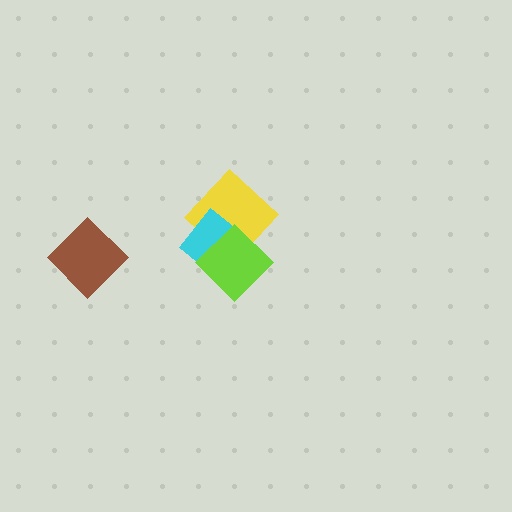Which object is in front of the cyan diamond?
The lime diamond is in front of the cyan diamond.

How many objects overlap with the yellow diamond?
2 objects overlap with the yellow diamond.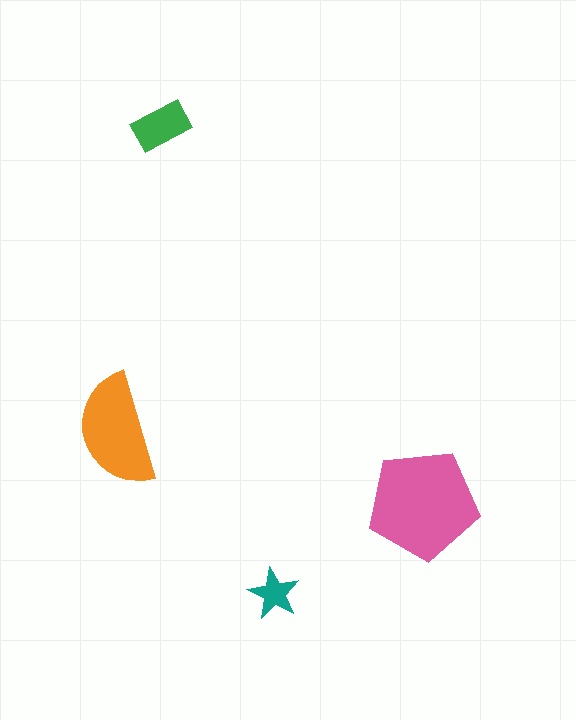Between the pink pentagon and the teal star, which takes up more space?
The pink pentagon.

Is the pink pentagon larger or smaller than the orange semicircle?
Larger.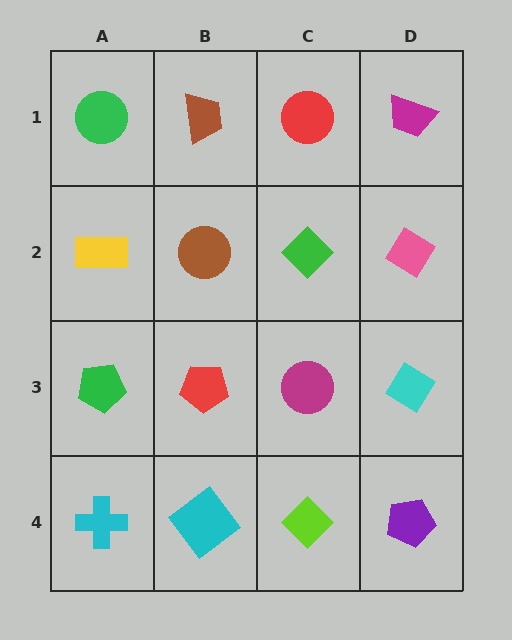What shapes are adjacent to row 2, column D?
A magenta trapezoid (row 1, column D), a cyan diamond (row 3, column D), a green diamond (row 2, column C).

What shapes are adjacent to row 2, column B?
A brown trapezoid (row 1, column B), a red pentagon (row 3, column B), a yellow rectangle (row 2, column A), a green diamond (row 2, column C).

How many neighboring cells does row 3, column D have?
3.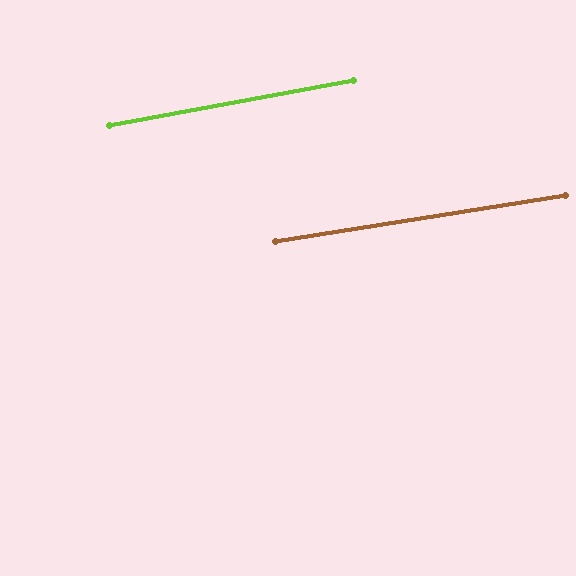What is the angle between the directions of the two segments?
Approximately 2 degrees.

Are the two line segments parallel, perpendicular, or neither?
Parallel — their directions differ by only 1.6°.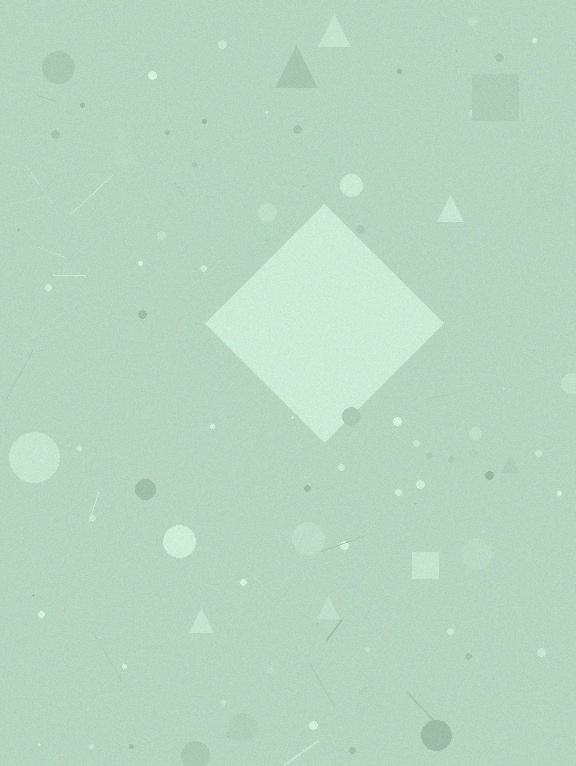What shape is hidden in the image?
A diamond is hidden in the image.